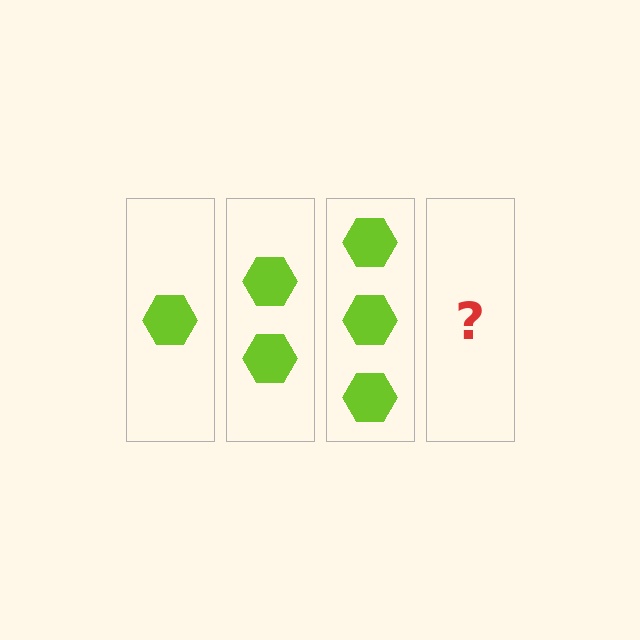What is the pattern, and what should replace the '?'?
The pattern is that each step adds one more hexagon. The '?' should be 4 hexagons.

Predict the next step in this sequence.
The next step is 4 hexagons.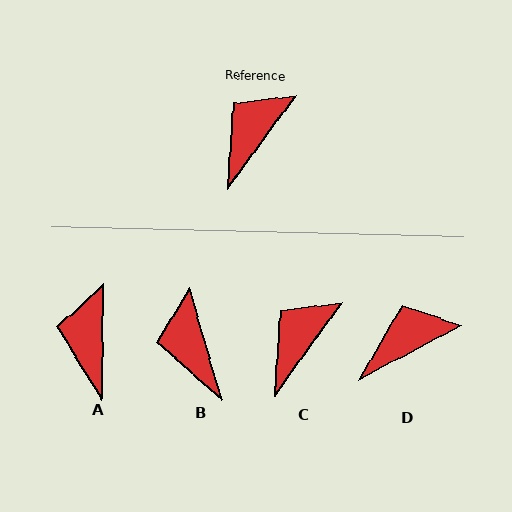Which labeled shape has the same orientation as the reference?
C.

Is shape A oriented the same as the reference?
No, it is off by about 35 degrees.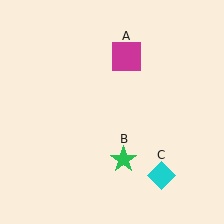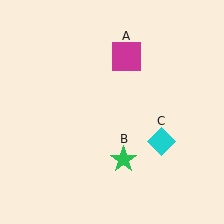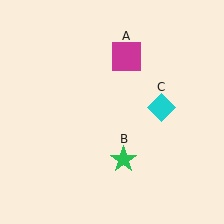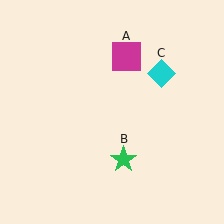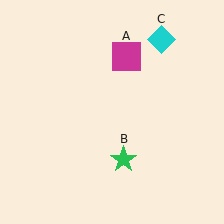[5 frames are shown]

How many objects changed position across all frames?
1 object changed position: cyan diamond (object C).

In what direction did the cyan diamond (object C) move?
The cyan diamond (object C) moved up.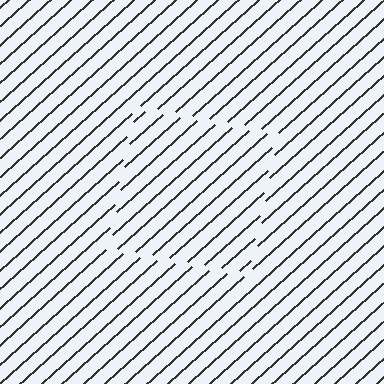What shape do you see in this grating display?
An illusory square. The interior of the shape contains the same grating, shifted by half a period — the contour is defined by the phase discontinuity where line-ends from the inner and outer gratings abut.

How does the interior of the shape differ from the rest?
The interior of the shape contains the same grating, shifted by half a period — the contour is defined by the phase discontinuity where line-ends from the inner and outer gratings abut.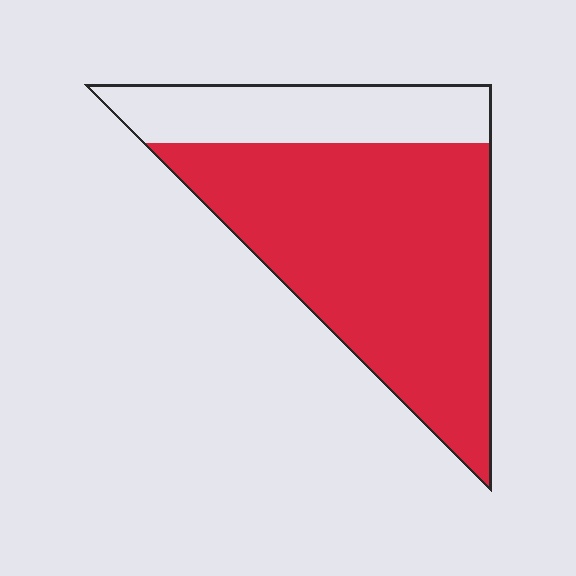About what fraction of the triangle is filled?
About three quarters (3/4).